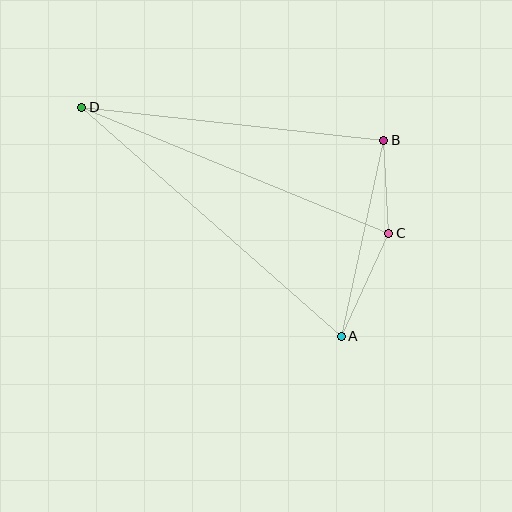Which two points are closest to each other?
Points B and C are closest to each other.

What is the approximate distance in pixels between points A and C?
The distance between A and C is approximately 113 pixels.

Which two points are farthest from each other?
Points A and D are farthest from each other.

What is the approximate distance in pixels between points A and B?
The distance between A and B is approximately 200 pixels.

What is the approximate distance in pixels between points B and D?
The distance between B and D is approximately 304 pixels.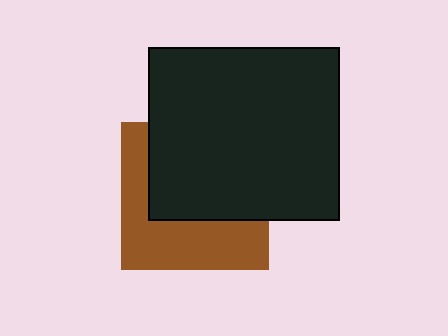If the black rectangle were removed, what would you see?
You would see the complete brown square.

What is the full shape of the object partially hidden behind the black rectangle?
The partially hidden object is a brown square.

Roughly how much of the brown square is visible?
A small part of it is visible (roughly 44%).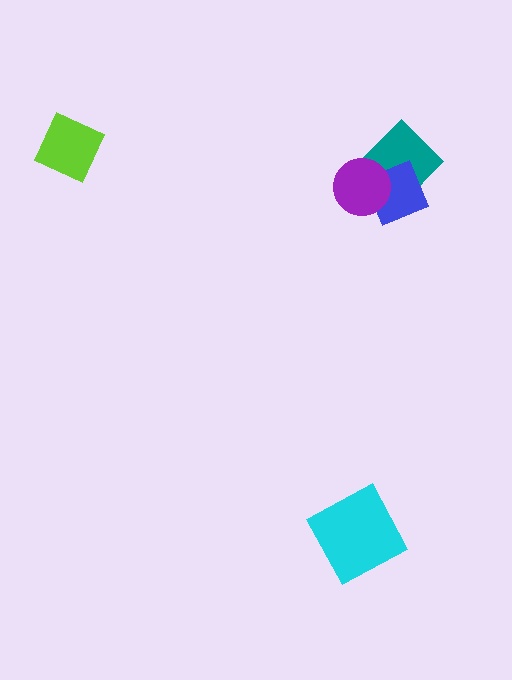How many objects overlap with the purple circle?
2 objects overlap with the purple circle.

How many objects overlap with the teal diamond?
2 objects overlap with the teal diamond.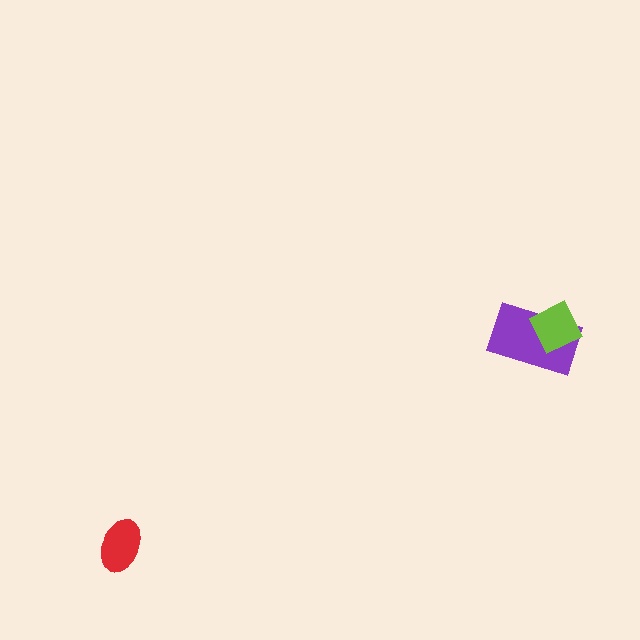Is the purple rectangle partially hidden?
Yes, it is partially covered by another shape.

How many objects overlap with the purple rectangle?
1 object overlaps with the purple rectangle.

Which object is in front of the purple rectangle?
The lime diamond is in front of the purple rectangle.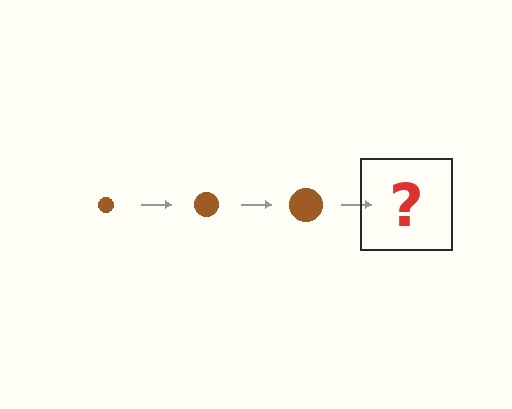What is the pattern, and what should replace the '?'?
The pattern is that the circle gets progressively larger each step. The '?' should be a brown circle, larger than the previous one.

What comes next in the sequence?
The next element should be a brown circle, larger than the previous one.